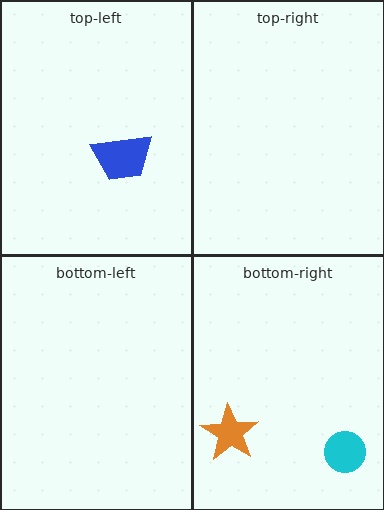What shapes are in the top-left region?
The blue trapezoid.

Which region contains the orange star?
The bottom-right region.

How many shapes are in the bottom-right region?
2.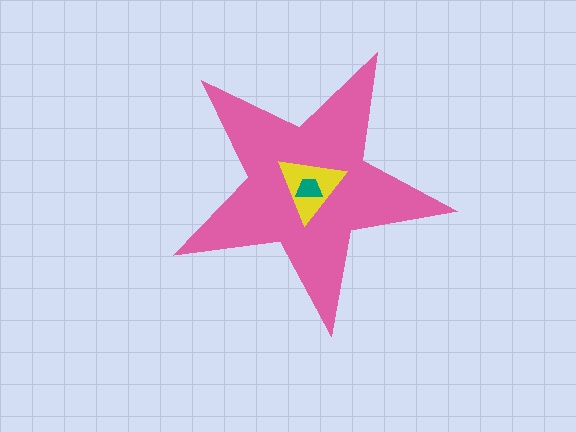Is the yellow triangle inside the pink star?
Yes.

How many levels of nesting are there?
3.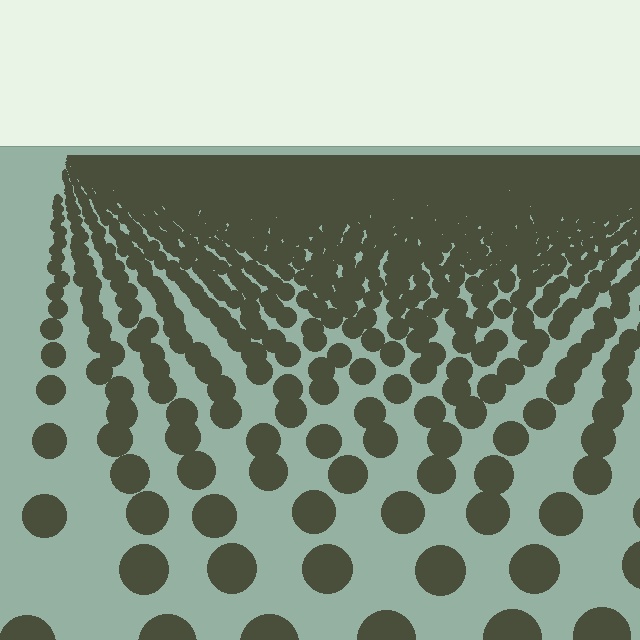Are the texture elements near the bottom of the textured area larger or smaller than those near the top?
Larger. Near the bottom, elements are closer to the viewer and appear at a bigger on-screen size.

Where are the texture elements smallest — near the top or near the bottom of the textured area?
Near the top.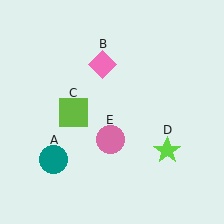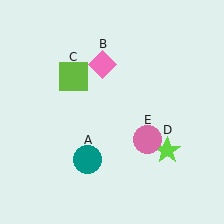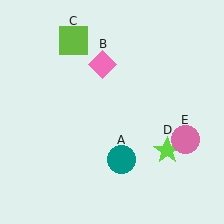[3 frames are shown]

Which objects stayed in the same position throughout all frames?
Pink diamond (object B) and lime star (object D) remained stationary.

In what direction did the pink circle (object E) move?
The pink circle (object E) moved right.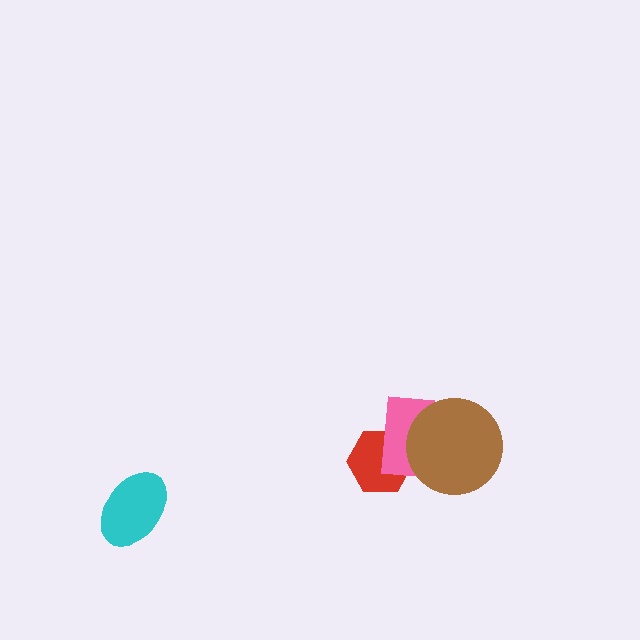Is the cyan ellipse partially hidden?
No, no other shape covers it.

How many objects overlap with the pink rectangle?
2 objects overlap with the pink rectangle.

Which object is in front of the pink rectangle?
The brown circle is in front of the pink rectangle.